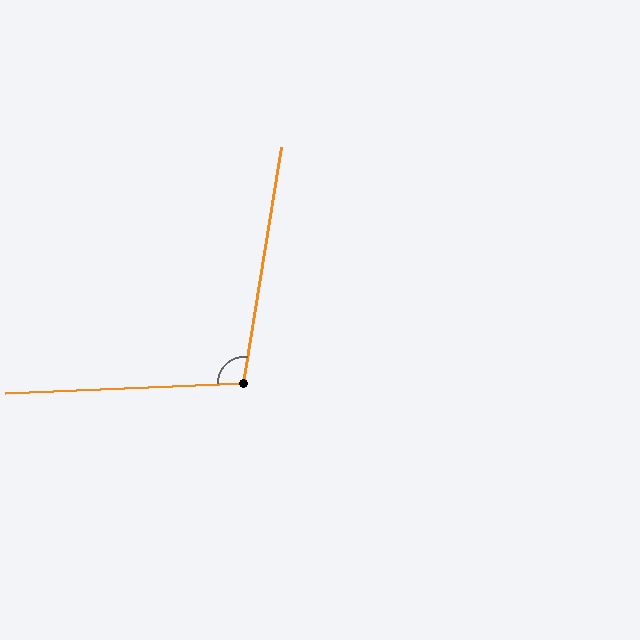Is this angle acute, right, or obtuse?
It is obtuse.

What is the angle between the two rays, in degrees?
Approximately 102 degrees.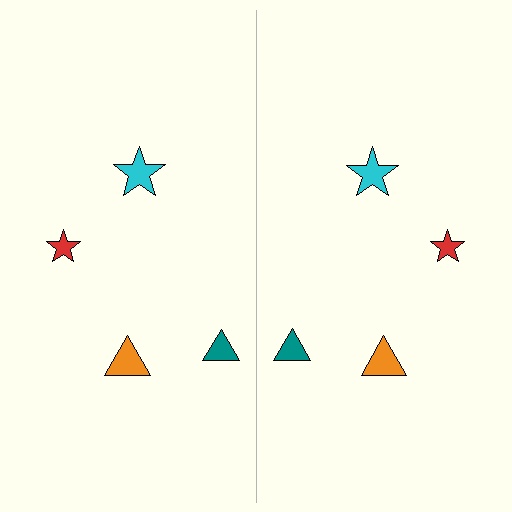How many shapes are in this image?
There are 8 shapes in this image.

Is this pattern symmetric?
Yes, this pattern has bilateral (reflection) symmetry.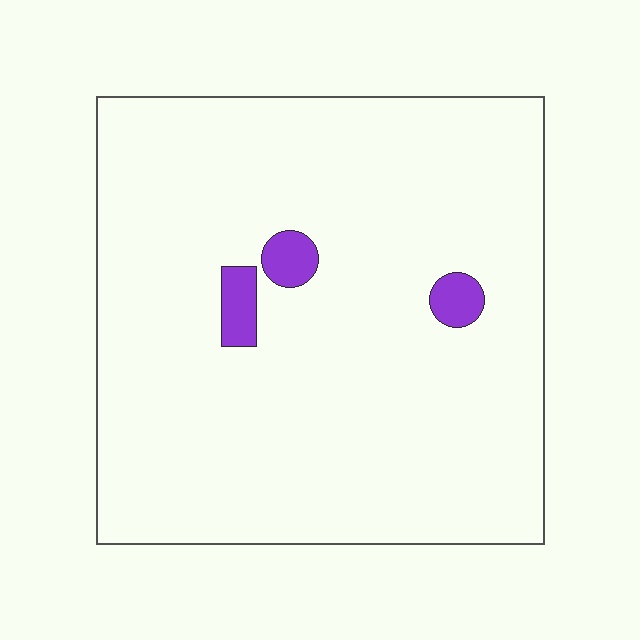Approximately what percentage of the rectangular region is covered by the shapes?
Approximately 5%.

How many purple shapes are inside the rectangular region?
3.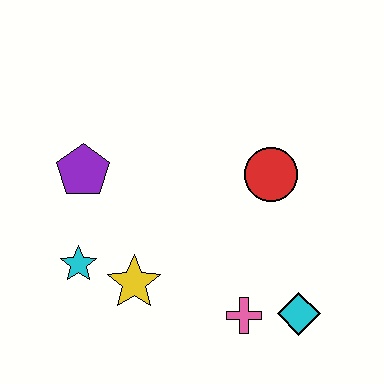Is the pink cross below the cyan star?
Yes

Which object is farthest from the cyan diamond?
The purple pentagon is farthest from the cyan diamond.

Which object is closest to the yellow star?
The cyan star is closest to the yellow star.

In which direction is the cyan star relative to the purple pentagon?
The cyan star is below the purple pentagon.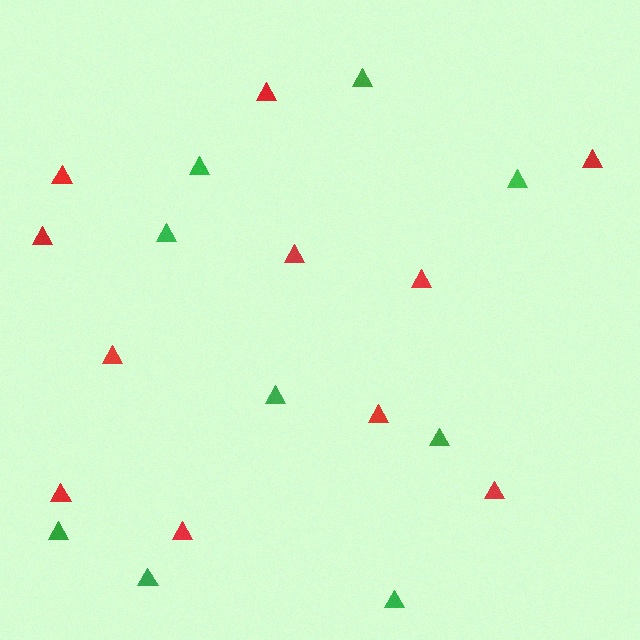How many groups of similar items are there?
There are 2 groups: one group of green triangles (9) and one group of red triangles (11).